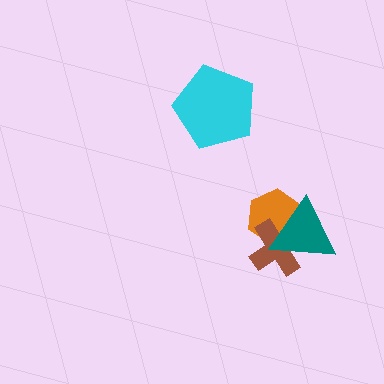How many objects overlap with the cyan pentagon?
0 objects overlap with the cyan pentagon.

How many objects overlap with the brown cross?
2 objects overlap with the brown cross.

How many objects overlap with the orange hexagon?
2 objects overlap with the orange hexagon.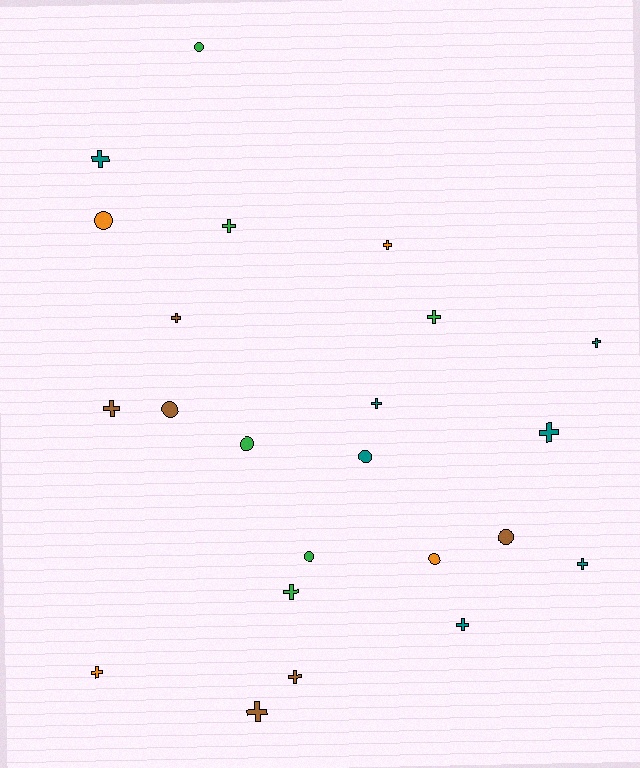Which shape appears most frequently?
Cross, with 15 objects.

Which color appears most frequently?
Teal, with 7 objects.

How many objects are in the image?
There are 23 objects.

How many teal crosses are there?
There are 6 teal crosses.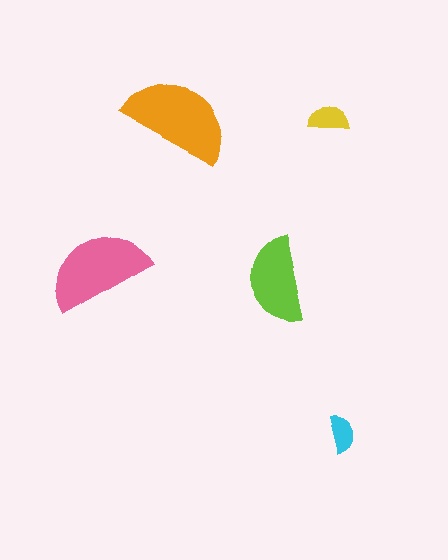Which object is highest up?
The yellow semicircle is topmost.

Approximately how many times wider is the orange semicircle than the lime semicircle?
About 1.5 times wider.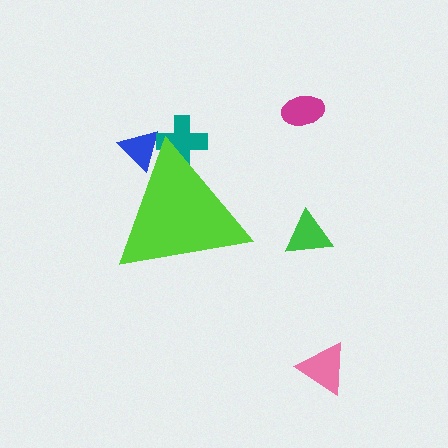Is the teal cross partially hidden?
Yes, the teal cross is partially hidden behind the lime triangle.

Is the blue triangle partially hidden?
Yes, the blue triangle is partially hidden behind the lime triangle.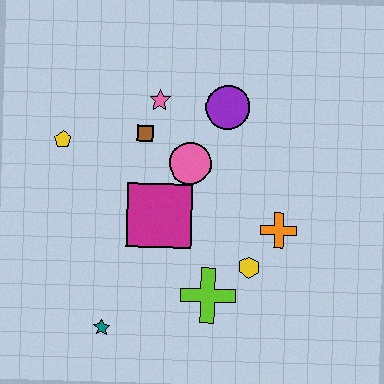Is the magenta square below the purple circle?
Yes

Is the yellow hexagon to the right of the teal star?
Yes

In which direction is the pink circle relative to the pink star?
The pink circle is below the pink star.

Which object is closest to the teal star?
The lime cross is closest to the teal star.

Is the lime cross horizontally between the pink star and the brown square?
No